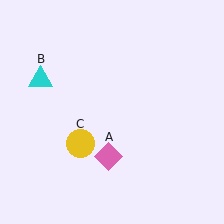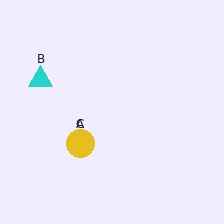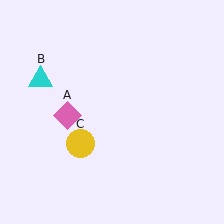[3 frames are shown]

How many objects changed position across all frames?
1 object changed position: pink diamond (object A).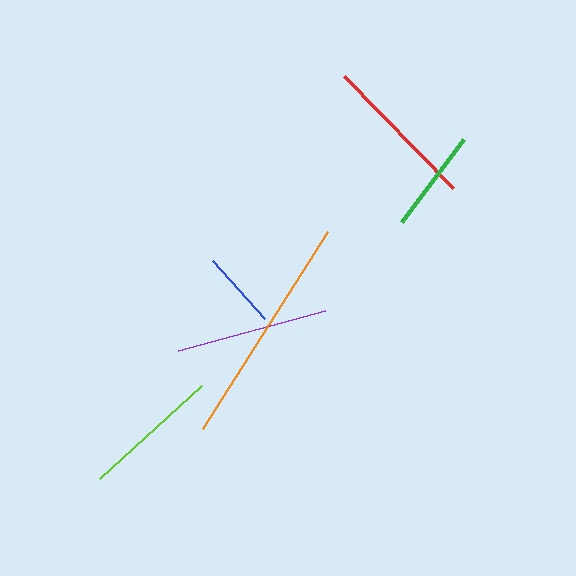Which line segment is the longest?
The orange line is the longest at approximately 233 pixels.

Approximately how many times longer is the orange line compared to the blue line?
The orange line is approximately 3.0 times the length of the blue line.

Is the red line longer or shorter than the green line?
The red line is longer than the green line.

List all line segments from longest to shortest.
From longest to shortest: orange, red, purple, lime, green, blue.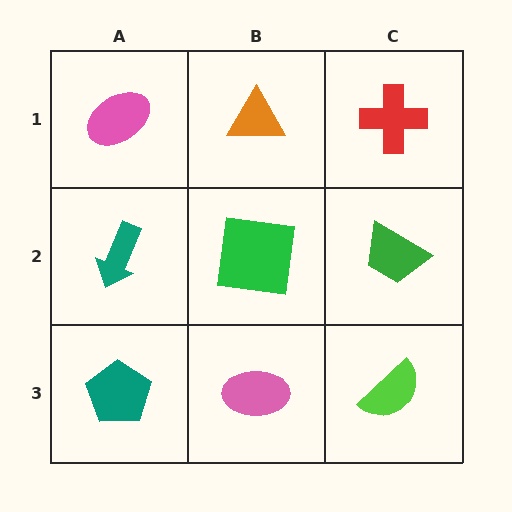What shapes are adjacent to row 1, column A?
A teal arrow (row 2, column A), an orange triangle (row 1, column B).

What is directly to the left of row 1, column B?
A pink ellipse.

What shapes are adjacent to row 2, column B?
An orange triangle (row 1, column B), a pink ellipse (row 3, column B), a teal arrow (row 2, column A), a green trapezoid (row 2, column C).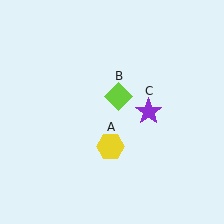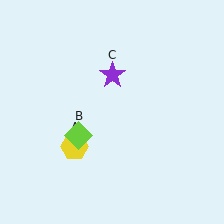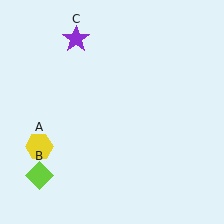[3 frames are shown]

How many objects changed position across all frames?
3 objects changed position: yellow hexagon (object A), lime diamond (object B), purple star (object C).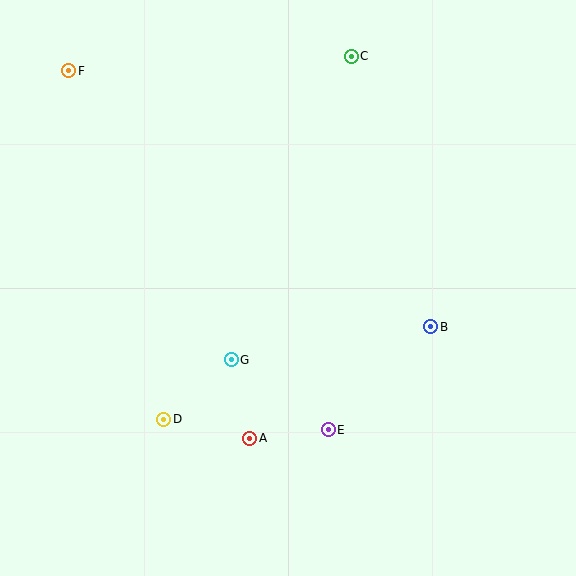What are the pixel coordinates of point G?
Point G is at (231, 360).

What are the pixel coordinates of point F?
Point F is at (69, 71).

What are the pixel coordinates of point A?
Point A is at (250, 438).